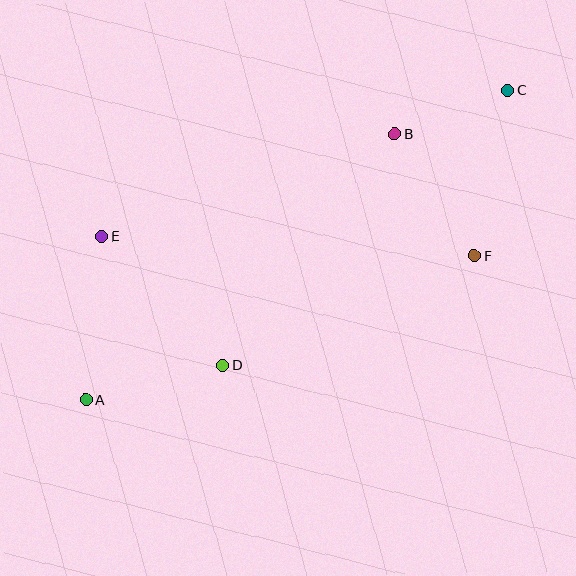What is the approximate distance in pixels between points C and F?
The distance between C and F is approximately 169 pixels.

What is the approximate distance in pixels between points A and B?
The distance between A and B is approximately 407 pixels.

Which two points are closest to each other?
Points B and C are closest to each other.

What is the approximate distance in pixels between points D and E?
The distance between D and E is approximately 177 pixels.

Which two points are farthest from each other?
Points A and C are farthest from each other.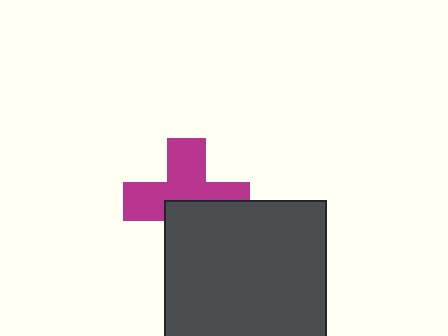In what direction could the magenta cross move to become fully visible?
The magenta cross could move up. That would shift it out from behind the dark gray square entirely.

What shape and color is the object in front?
The object in front is a dark gray square.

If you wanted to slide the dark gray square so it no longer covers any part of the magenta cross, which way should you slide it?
Slide it down — that is the most direct way to separate the two shapes.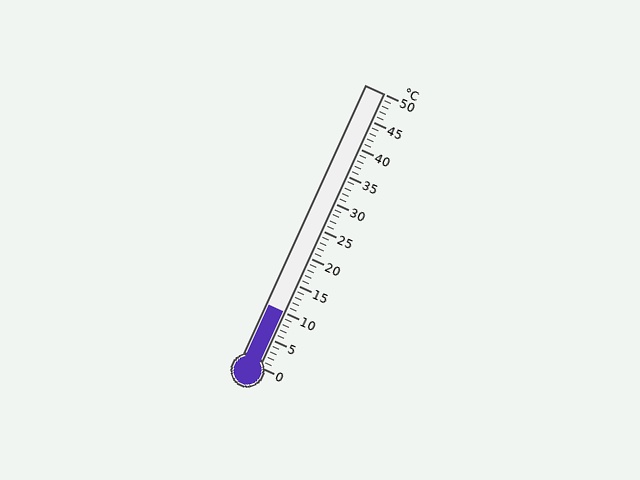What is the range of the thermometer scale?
The thermometer scale ranges from 0°C to 50°C.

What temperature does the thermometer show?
The thermometer shows approximately 10°C.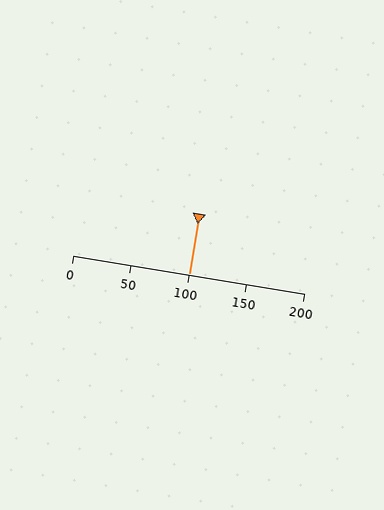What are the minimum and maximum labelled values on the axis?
The axis runs from 0 to 200.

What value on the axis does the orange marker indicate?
The marker indicates approximately 100.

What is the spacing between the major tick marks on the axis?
The major ticks are spaced 50 apart.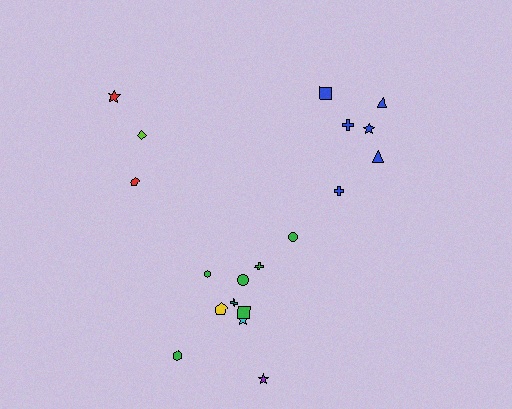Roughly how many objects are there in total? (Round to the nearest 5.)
Roughly 20 objects in total.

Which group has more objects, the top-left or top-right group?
The top-right group.